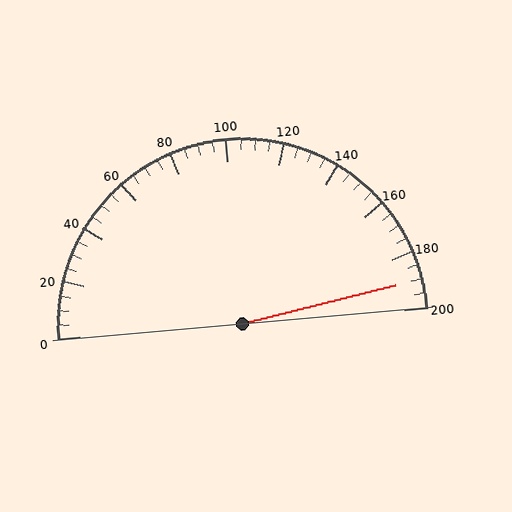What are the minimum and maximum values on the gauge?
The gauge ranges from 0 to 200.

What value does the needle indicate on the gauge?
The needle indicates approximately 190.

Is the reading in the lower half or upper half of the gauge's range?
The reading is in the upper half of the range (0 to 200).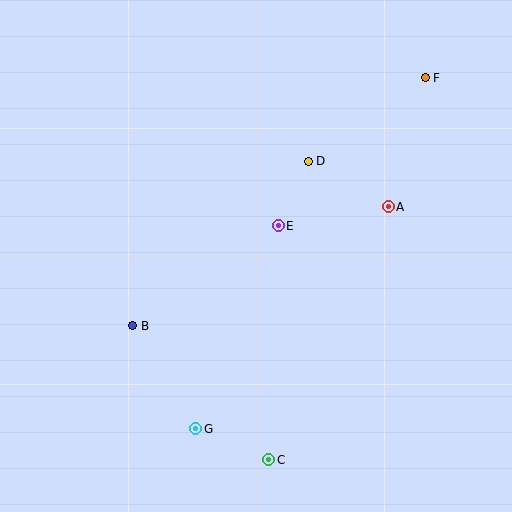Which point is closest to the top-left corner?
Point D is closest to the top-left corner.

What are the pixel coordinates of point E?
Point E is at (278, 226).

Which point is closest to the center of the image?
Point E at (278, 226) is closest to the center.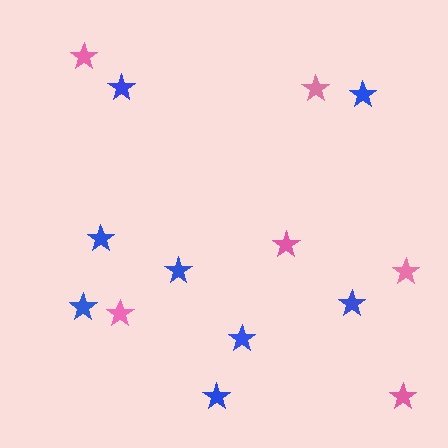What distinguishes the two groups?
There are 2 groups: one group of blue stars (8) and one group of pink stars (6).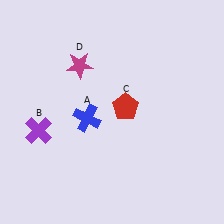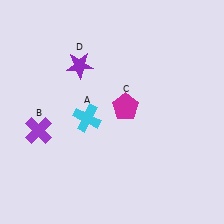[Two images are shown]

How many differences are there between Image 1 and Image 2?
There are 3 differences between the two images.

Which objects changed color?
A changed from blue to cyan. C changed from red to magenta. D changed from magenta to purple.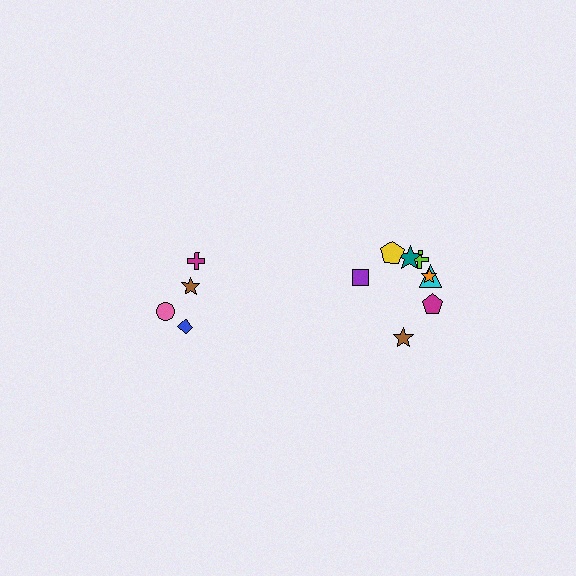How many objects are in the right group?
There are 8 objects.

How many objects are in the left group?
There are 4 objects.